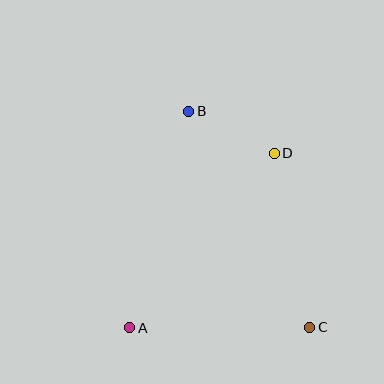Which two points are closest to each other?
Points B and D are closest to each other.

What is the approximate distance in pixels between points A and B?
The distance between A and B is approximately 224 pixels.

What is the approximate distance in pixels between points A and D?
The distance between A and D is approximately 226 pixels.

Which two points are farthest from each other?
Points B and C are farthest from each other.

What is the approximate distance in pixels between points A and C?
The distance between A and C is approximately 180 pixels.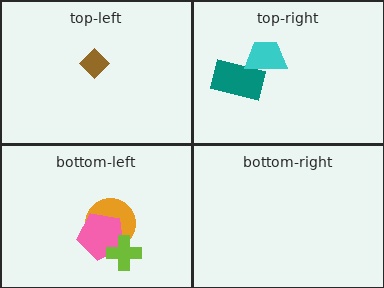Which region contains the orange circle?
The bottom-left region.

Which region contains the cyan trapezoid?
The top-right region.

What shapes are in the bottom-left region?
The orange circle, the pink pentagon, the lime cross.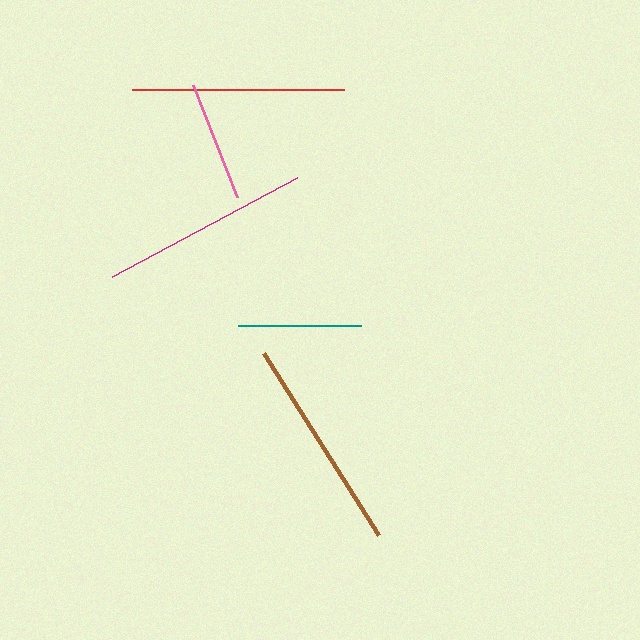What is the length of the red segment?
The red segment is approximately 212 pixels long.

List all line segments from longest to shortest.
From longest to shortest: brown, red, magenta, teal, pink.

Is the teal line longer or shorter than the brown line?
The brown line is longer than the teal line.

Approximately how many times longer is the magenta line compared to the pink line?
The magenta line is approximately 1.7 times the length of the pink line.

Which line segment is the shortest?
The pink line is the shortest at approximately 120 pixels.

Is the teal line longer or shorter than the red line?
The red line is longer than the teal line.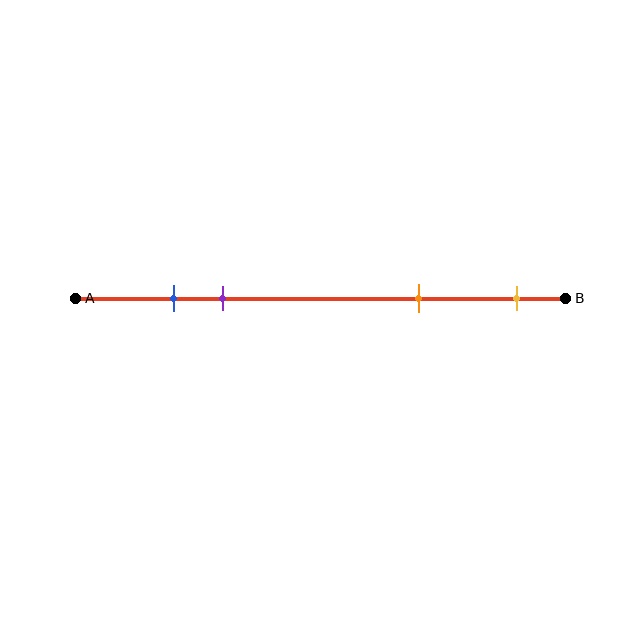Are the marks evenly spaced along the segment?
No, the marks are not evenly spaced.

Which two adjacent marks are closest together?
The blue and purple marks are the closest adjacent pair.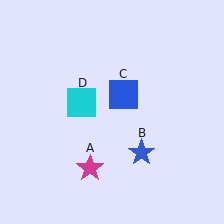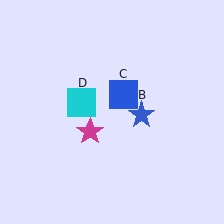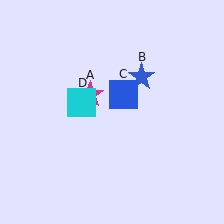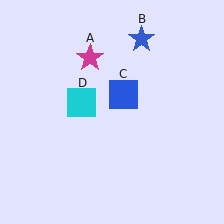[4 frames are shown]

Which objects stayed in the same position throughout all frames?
Blue square (object C) and cyan square (object D) remained stationary.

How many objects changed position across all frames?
2 objects changed position: magenta star (object A), blue star (object B).